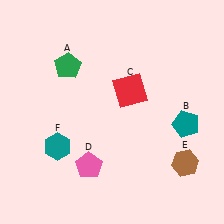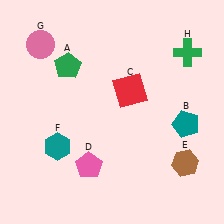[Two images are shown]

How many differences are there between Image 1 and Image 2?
There are 2 differences between the two images.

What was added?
A pink circle (G), a green cross (H) were added in Image 2.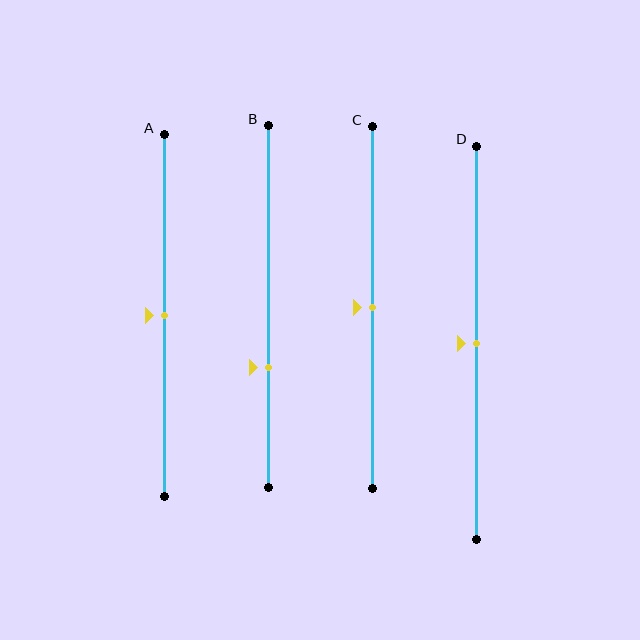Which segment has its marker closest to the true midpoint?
Segment A has its marker closest to the true midpoint.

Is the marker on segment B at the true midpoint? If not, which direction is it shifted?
No, the marker on segment B is shifted downward by about 17% of the segment length.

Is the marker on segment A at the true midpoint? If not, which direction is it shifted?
Yes, the marker on segment A is at the true midpoint.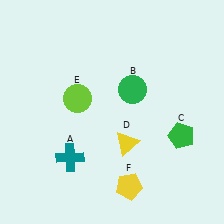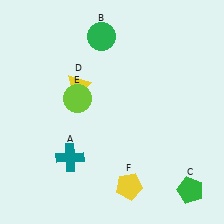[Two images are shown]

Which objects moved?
The objects that moved are: the green circle (B), the green pentagon (C), the yellow triangle (D).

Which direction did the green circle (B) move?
The green circle (B) moved up.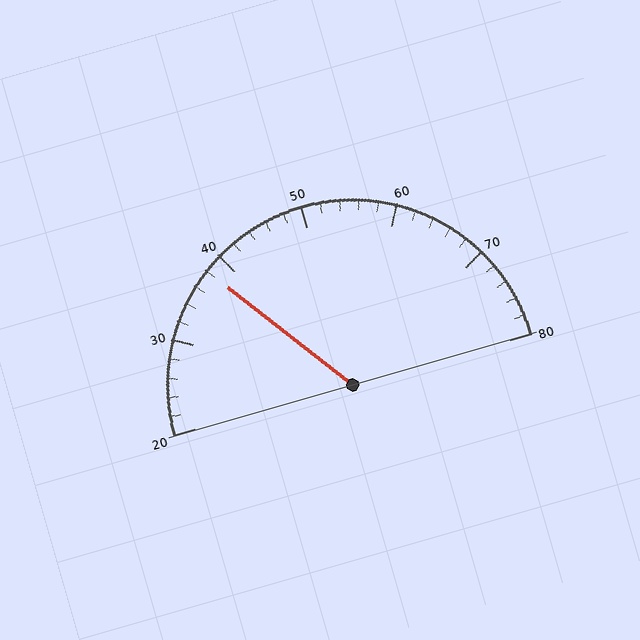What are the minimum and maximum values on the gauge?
The gauge ranges from 20 to 80.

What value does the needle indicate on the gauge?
The needle indicates approximately 38.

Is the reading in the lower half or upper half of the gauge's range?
The reading is in the lower half of the range (20 to 80).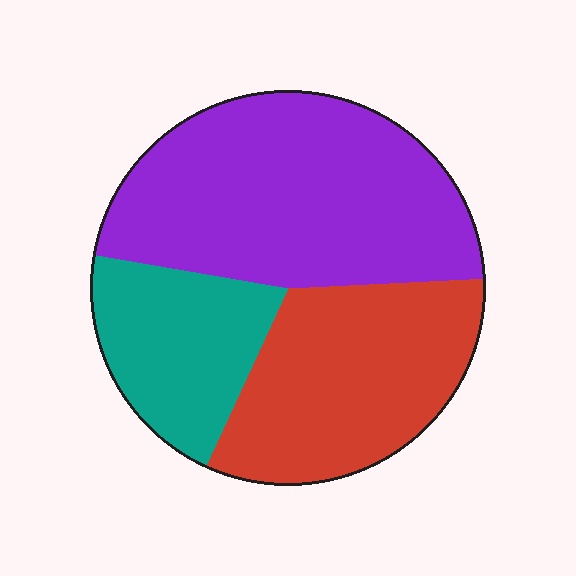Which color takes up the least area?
Teal, at roughly 20%.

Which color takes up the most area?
Purple, at roughly 45%.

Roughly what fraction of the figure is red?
Red takes up between a quarter and a half of the figure.